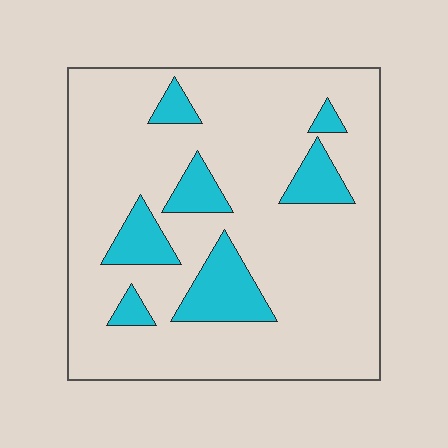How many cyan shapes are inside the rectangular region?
7.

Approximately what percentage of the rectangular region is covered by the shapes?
Approximately 15%.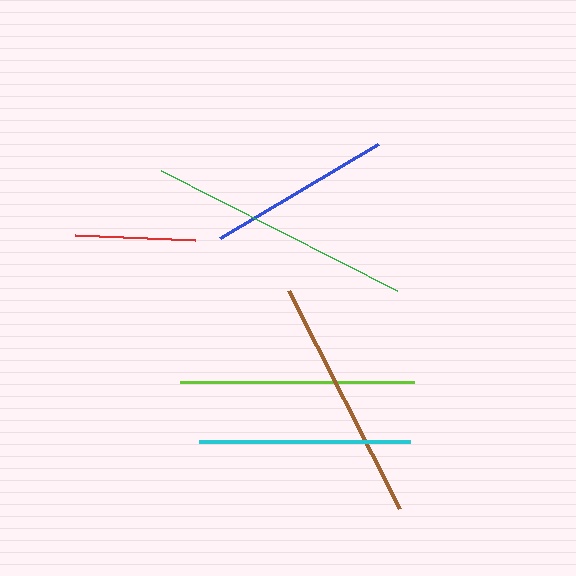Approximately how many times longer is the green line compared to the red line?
The green line is approximately 2.2 times the length of the red line.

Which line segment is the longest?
The green line is the longest at approximately 265 pixels.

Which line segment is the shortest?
The red line is the shortest at approximately 121 pixels.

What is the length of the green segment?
The green segment is approximately 265 pixels long.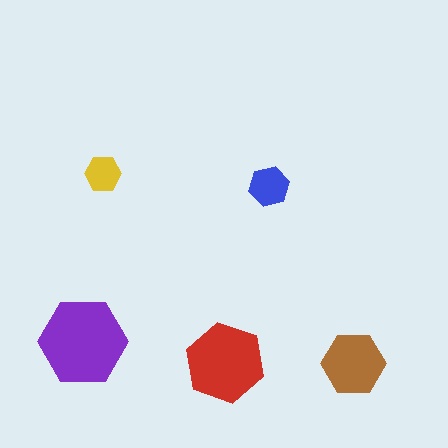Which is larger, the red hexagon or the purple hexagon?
The purple one.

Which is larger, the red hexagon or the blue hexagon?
The red one.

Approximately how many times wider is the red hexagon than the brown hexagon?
About 1.5 times wider.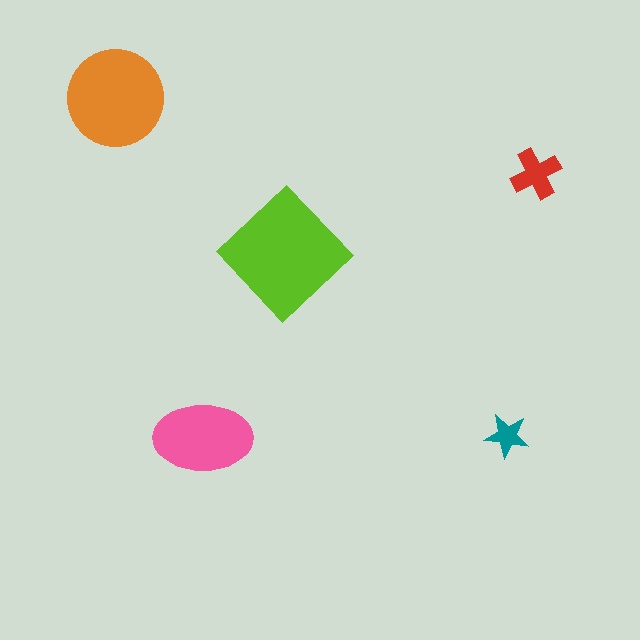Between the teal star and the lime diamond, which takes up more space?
The lime diamond.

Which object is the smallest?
The teal star.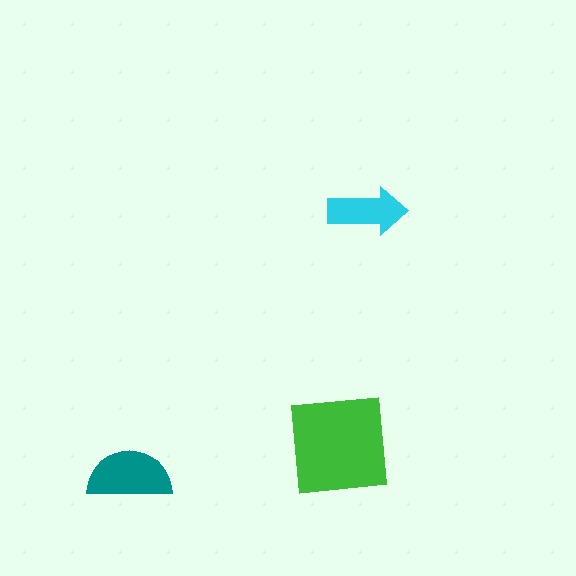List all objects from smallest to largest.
The cyan arrow, the teal semicircle, the green square.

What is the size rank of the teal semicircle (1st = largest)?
2nd.